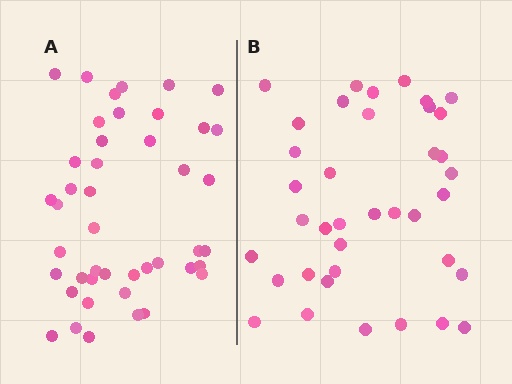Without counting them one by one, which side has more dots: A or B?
Region A (the left region) has more dots.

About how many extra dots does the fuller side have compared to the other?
Region A has about 6 more dots than region B.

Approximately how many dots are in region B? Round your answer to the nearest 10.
About 40 dots. (The exact count is 38, which rounds to 40.)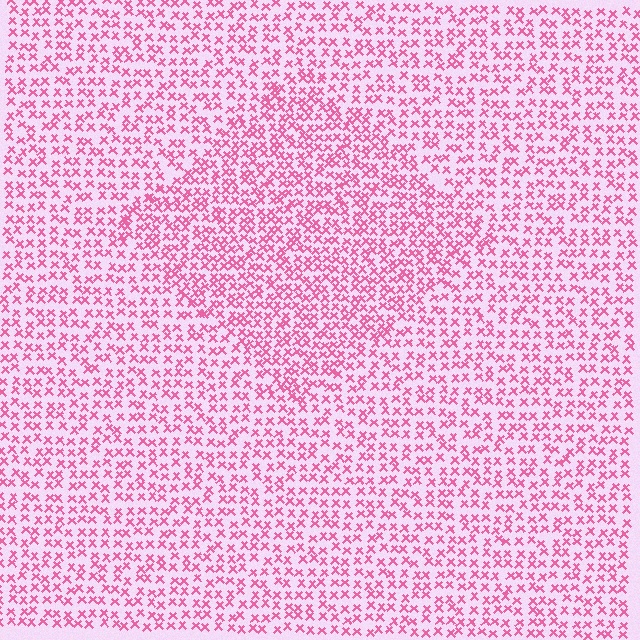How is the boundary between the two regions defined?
The boundary is defined by a change in element density (approximately 1.5x ratio). All elements are the same color, size, and shape.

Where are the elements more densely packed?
The elements are more densely packed inside the diamond boundary.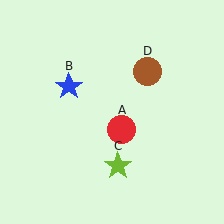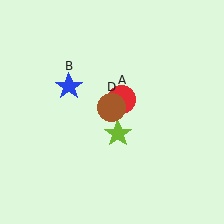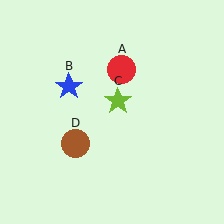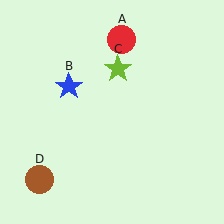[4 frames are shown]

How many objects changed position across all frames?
3 objects changed position: red circle (object A), lime star (object C), brown circle (object D).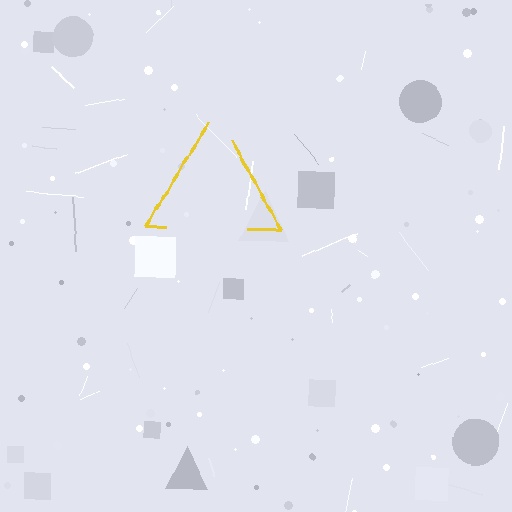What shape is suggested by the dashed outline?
The dashed outline suggests a triangle.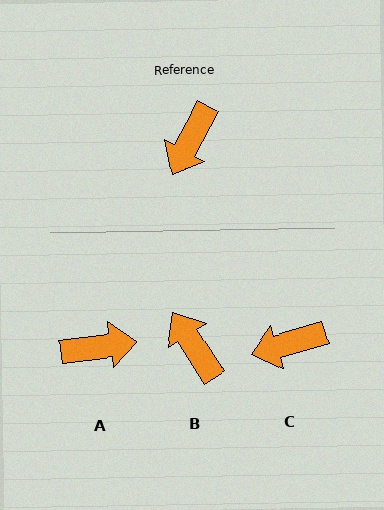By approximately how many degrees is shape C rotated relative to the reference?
Approximately 45 degrees clockwise.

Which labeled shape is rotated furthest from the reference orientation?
A, about 126 degrees away.